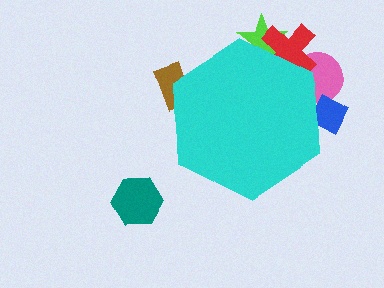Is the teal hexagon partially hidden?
No, the teal hexagon is fully visible.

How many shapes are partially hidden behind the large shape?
5 shapes are partially hidden.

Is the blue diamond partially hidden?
Yes, the blue diamond is partially hidden behind the cyan hexagon.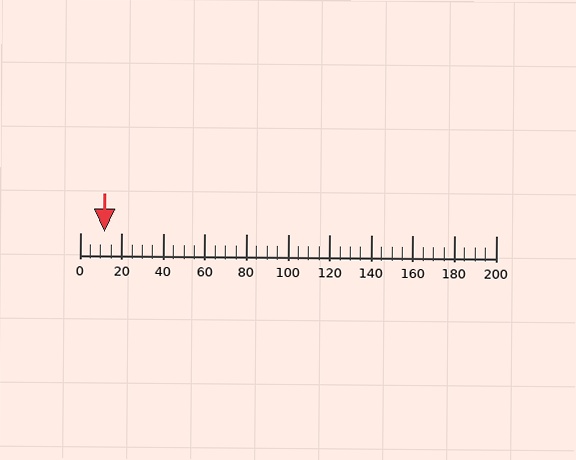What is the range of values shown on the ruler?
The ruler shows values from 0 to 200.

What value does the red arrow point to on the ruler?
The red arrow points to approximately 12.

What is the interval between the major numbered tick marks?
The major tick marks are spaced 20 units apart.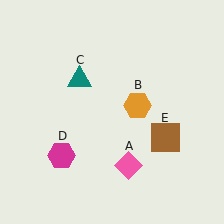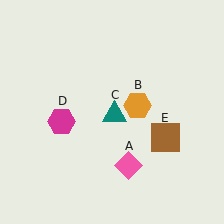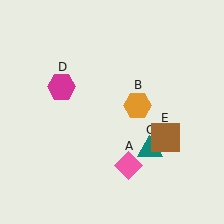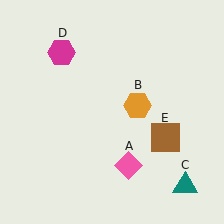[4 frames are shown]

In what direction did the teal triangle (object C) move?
The teal triangle (object C) moved down and to the right.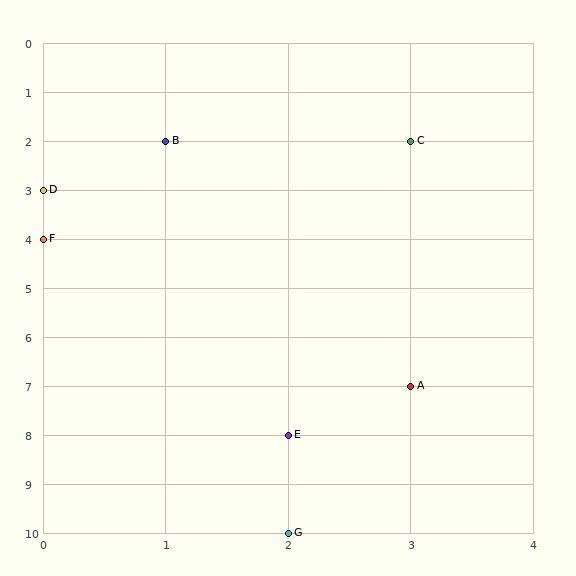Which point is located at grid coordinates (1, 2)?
Point B is at (1, 2).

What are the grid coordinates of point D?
Point D is at grid coordinates (0, 3).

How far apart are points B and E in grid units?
Points B and E are 1 column and 6 rows apart (about 6.1 grid units diagonally).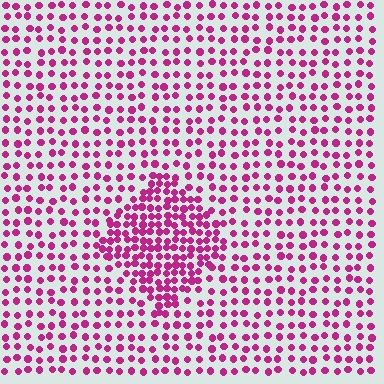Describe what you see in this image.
The image contains small magenta elements arranged at two different densities. A diamond-shaped region is visible where the elements are more densely packed than the surrounding area.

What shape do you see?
I see a diamond.